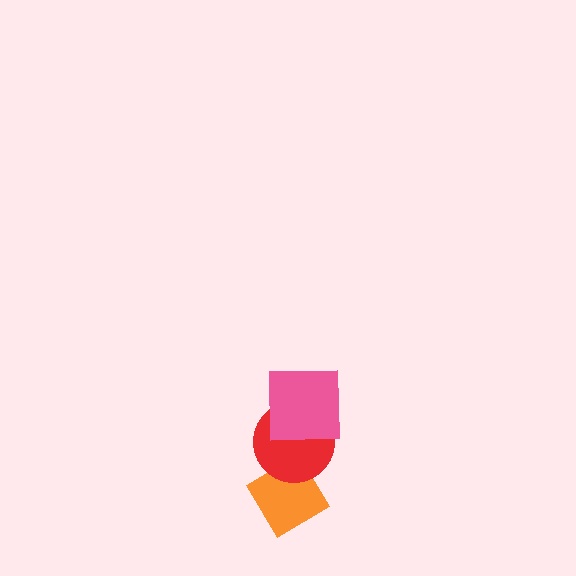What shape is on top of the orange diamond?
The red circle is on top of the orange diamond.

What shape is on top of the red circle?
The pink square is on top of the red circle.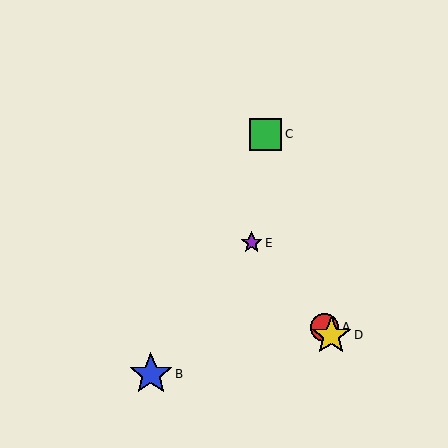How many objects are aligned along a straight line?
3 objects (A, D, E) are aligned along a straight line.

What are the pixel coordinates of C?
Object C is at (266, 134).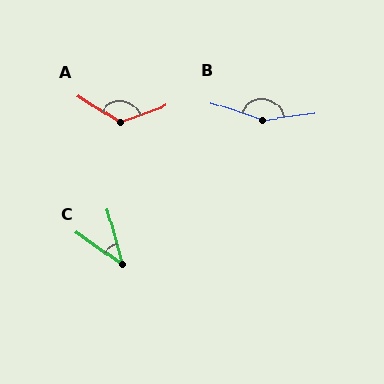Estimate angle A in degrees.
Approximately 127 degrees.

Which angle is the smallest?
C, at approximately 39 degrees.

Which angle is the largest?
B, at approximately 154 degrees.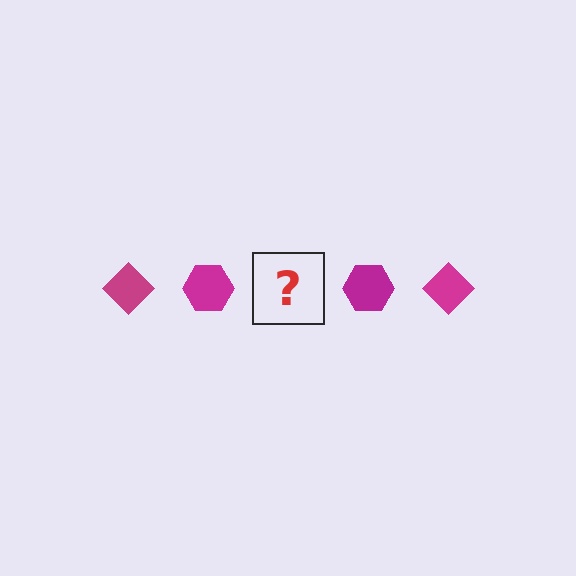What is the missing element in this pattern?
The missing element is a magenta diamond.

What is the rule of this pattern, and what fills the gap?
The rule is that the pattern cycles through diamond, hexagon shapes in magenta. The gap should be filled with a magenta diamond.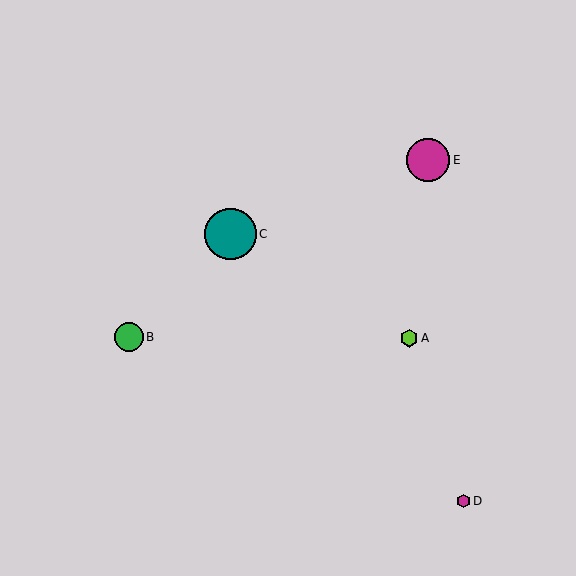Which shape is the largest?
The teal circle (labeled C) is the largest.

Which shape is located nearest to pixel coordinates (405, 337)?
The lime hexagon (labeled A) at (409, 338) is nearest to that location.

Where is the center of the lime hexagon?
The center of the lime hexagon is at (409, 338).